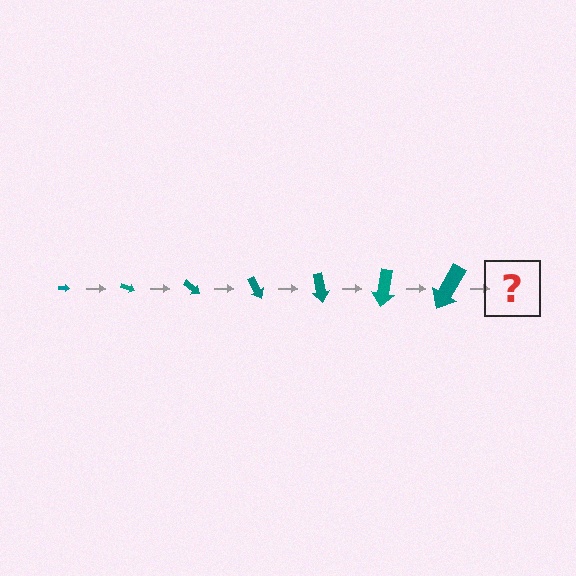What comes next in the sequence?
The next element should be an arrow, larger than the previous one and rotated 140 degrees from the start.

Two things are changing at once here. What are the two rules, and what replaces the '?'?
The two rules are that the arrow grows larger each step and it rotates 20 degrees each step. The '?' should be an arrow, larger than the previous one and rotated 140 degrees from the start.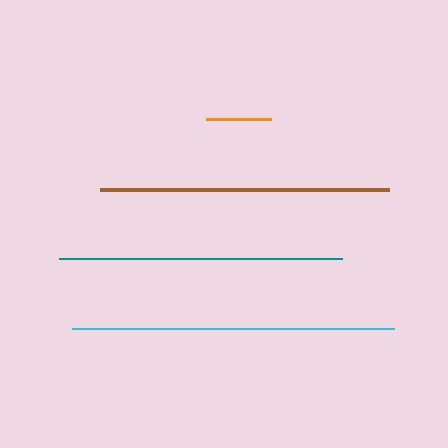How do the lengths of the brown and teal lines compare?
The brown and teal lines are approximately the same length.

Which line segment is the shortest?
The orange line is the shortest at approximately 65 pixels.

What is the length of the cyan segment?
The cyan segment is approximately 322 pixels long.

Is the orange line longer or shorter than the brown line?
The brown line is longer than the orange line.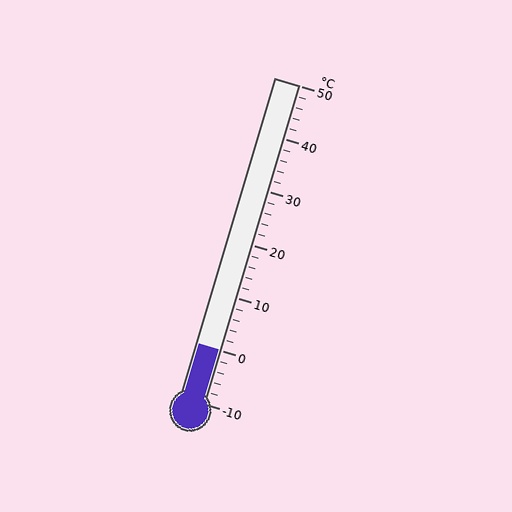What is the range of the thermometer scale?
The thermometer scale ranges from -10°C to 50°C.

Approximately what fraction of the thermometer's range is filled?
The thermometer is filled to approximately 15% of its range.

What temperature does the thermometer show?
The thermometer shows approximately 0°C.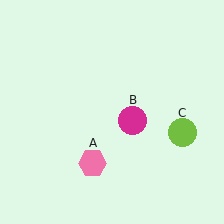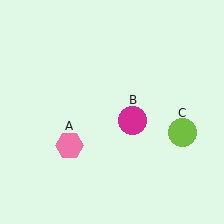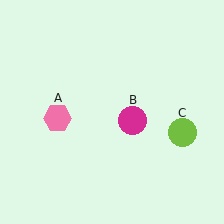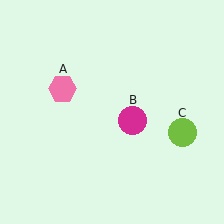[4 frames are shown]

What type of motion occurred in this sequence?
The pink hexagon (object A) rotated clockwise around the center of the scene.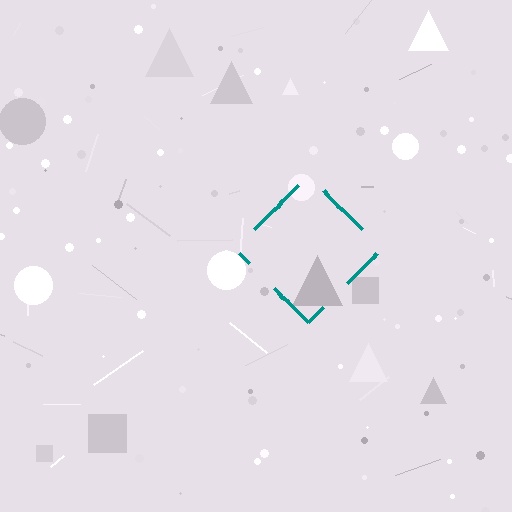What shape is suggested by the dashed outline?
The dashed outline suggests a diamond.